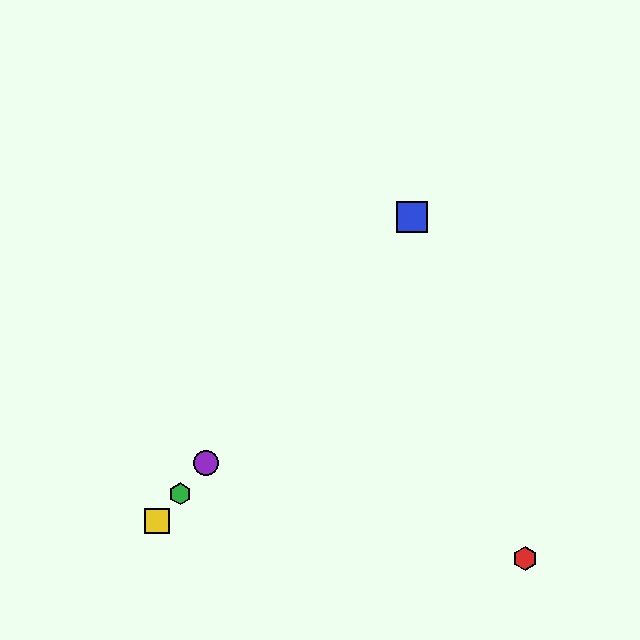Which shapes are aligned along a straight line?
The blue square, the green hexagon, the yellow square, the purple circle are aligned along a straight line.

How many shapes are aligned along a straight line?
4 shapes (the blue square, the green hexagon, the yellow square, the purple circle) are aligned along a straight line.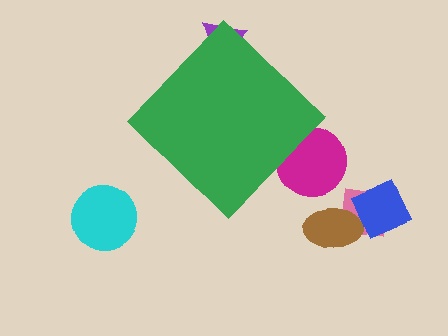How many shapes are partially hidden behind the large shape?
2 shapes are partially hidden.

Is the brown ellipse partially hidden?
No, the brown ellipse is fully visible.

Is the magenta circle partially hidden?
Yes, the magenta circle is partially hidden behind the green diamond.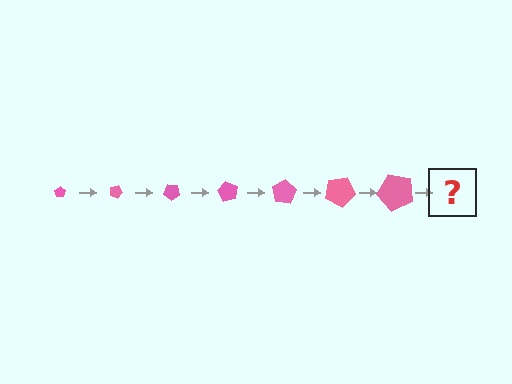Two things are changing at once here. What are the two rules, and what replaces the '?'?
The two rules are that the pentagon grows larger each step and it rotates 20 degrees each step. The '?' should be a pentagon, larger than the previous one and rotated 140 degrees from the start.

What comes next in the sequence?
The next element should be a pentagon, larger than the previous one and rotated 140 degrees from the start.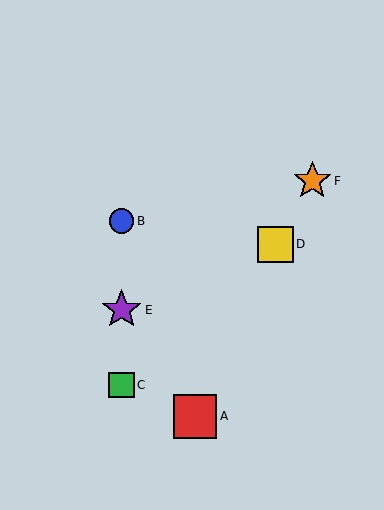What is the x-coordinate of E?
Object E is at x≈122.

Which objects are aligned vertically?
Objects B, C, E are aligned vertically.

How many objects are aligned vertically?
3 objects (B, C, E) are aligned vertically.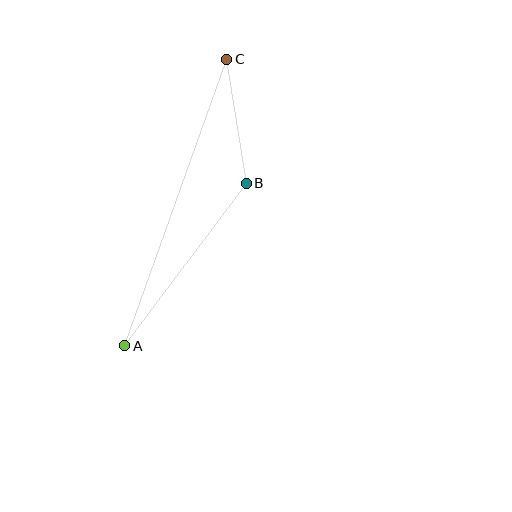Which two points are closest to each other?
Points B and C are closest to each other.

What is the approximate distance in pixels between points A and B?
The distance between A and B is approximately 203 pixels.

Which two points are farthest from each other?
Points A and C are farthest from each other.